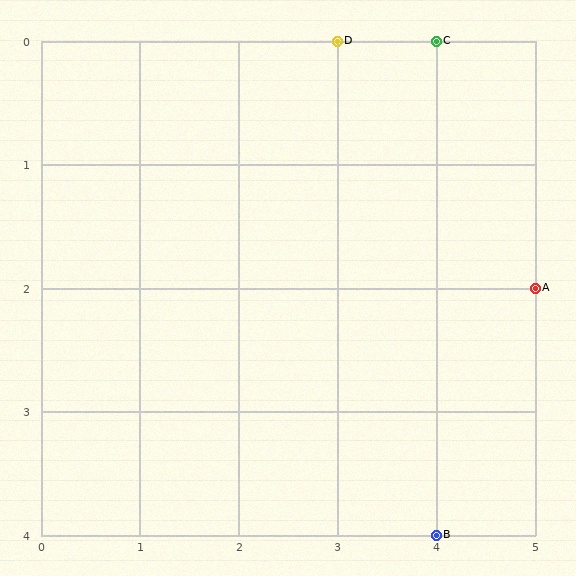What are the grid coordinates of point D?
Point D is at grid coordinates (3, 0).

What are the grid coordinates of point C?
Point C is at grid coordinates (4, 0).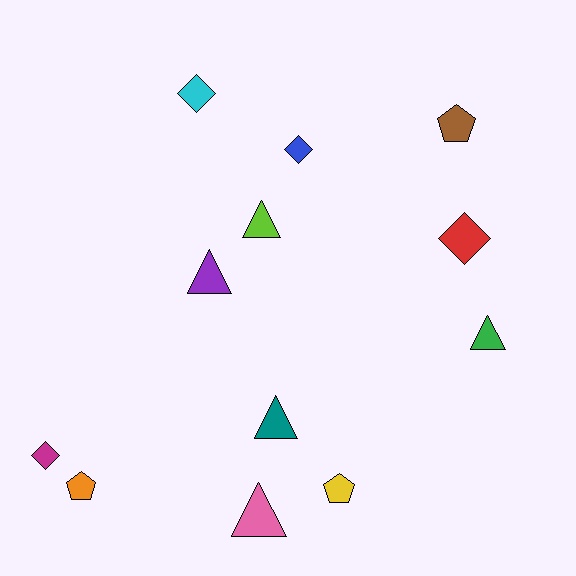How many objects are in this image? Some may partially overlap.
There are 12 objects.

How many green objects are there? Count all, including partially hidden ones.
There is 1 green object.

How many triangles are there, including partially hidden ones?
There are 5 triangles.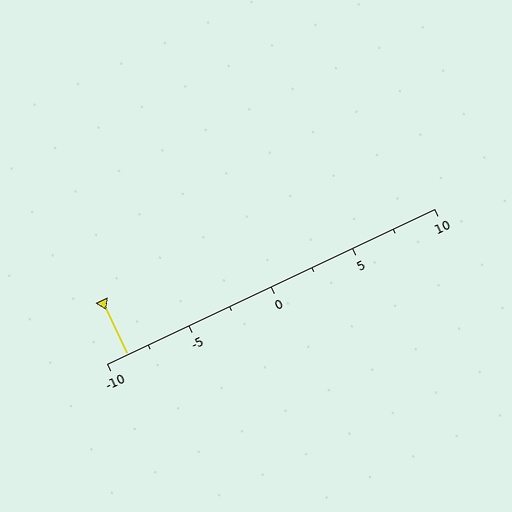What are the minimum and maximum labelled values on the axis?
The axis runs from -10 to 10.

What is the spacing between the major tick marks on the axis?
The major ticks are spaced 5 apart.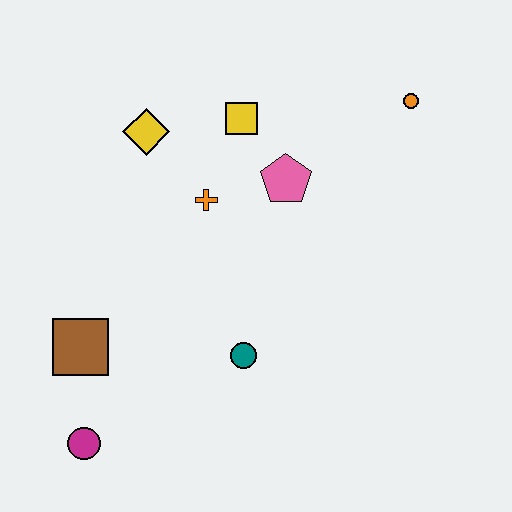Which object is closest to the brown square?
The magenta circle is closest to the brown square.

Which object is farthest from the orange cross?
The magenta circle is farthest from the orange cross.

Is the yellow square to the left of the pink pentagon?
Yes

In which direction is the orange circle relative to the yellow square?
The orange circle is to the right of the yellow square.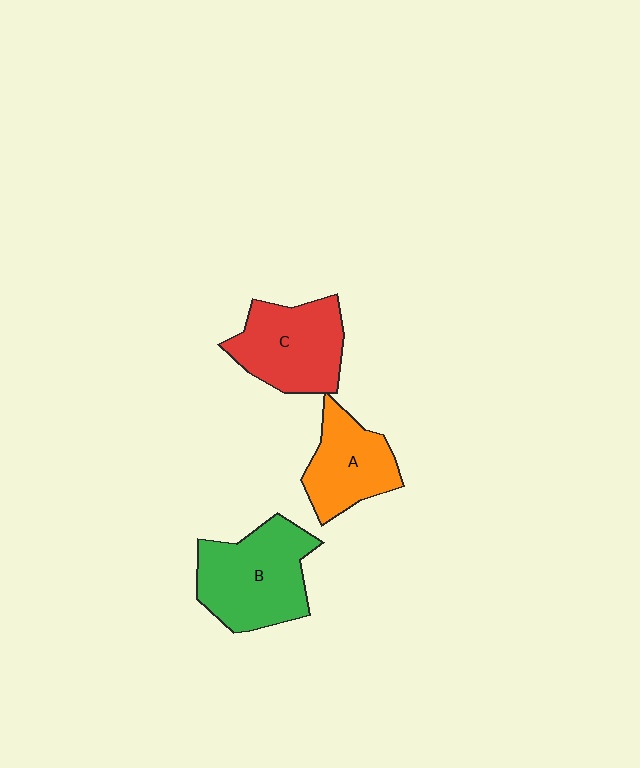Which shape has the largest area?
Shape B (green).